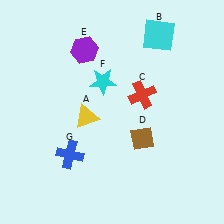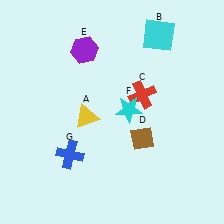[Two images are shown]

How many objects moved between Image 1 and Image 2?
1 object moved between the two images.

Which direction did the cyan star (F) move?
The cyan star (F) moved down.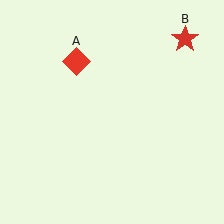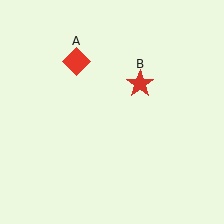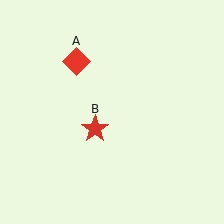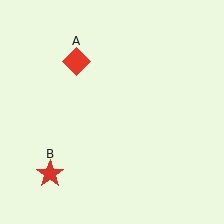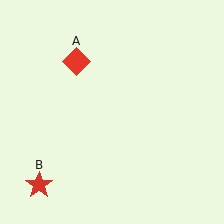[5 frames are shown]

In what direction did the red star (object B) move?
The red star (object B) moved down and to the left.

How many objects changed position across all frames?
1 object changed position: red star (object B).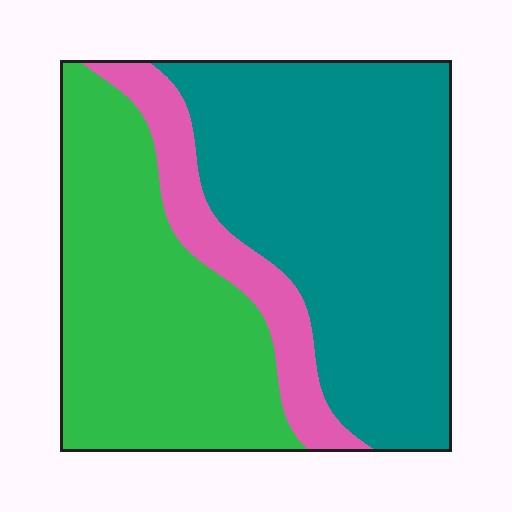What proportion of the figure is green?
Green covers 38% of the figure.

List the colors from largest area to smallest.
From largest to smallest: teal, green, pink.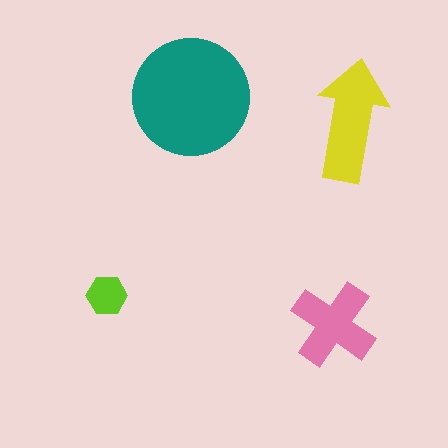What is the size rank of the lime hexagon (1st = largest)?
4th.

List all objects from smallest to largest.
The lime hexagon, the pink cross, the yellow arrow, the teal circle.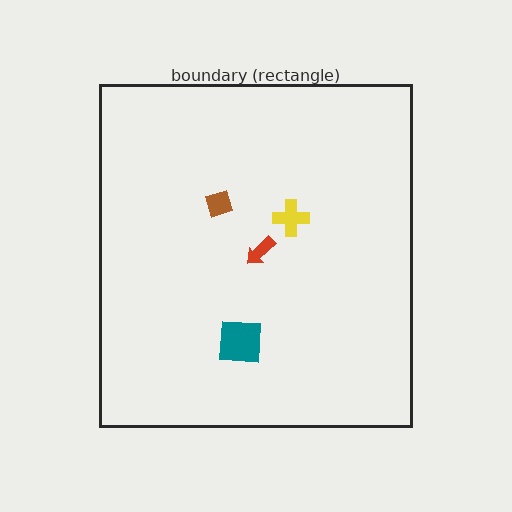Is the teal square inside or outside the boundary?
Inside.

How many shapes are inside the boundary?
4 inside, 0 outside.